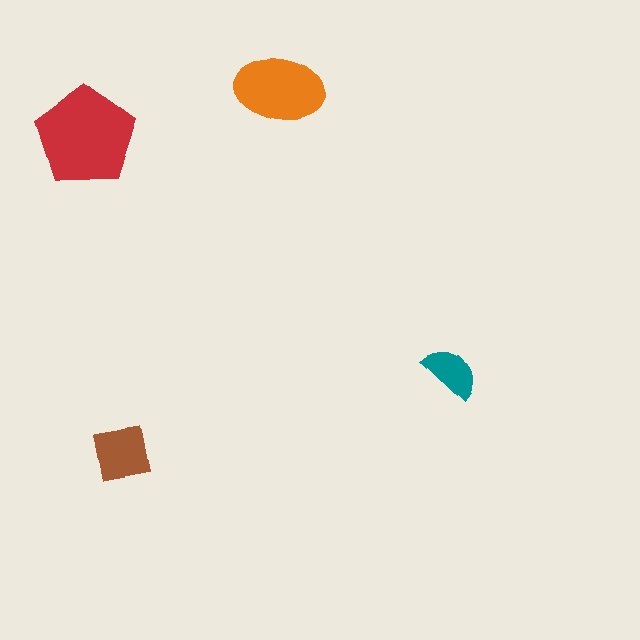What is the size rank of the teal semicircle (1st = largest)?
4th.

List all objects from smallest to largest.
The teal semicircle, the brown square, the orange ellipse, the red pentagon.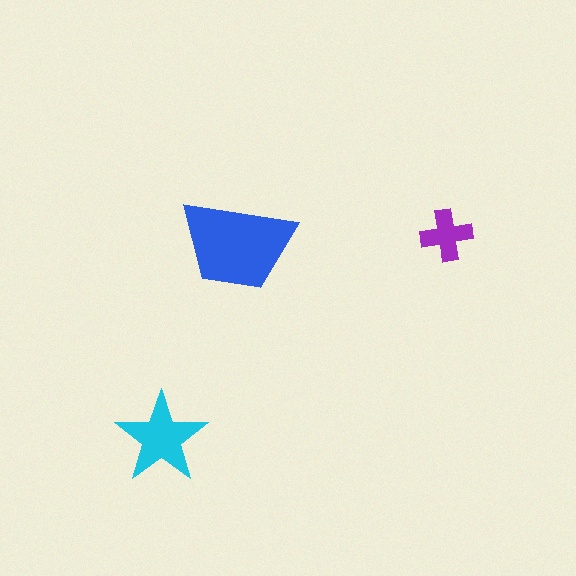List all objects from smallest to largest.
The purple cross, the cyan star, the blue trapezoid.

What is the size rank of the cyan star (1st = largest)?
2nd.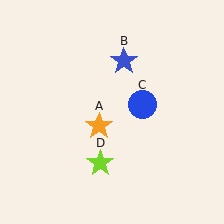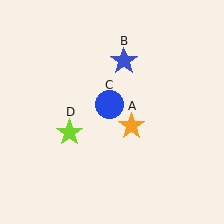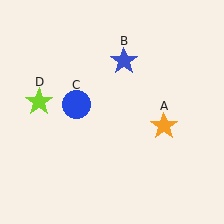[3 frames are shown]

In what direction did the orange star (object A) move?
The orange star (object A) moved right.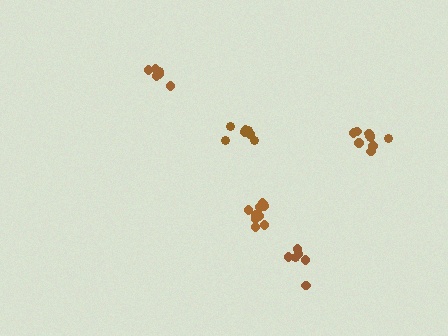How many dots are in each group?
Group 1: 9 dots, Group 2: 7 dots, Group 3: 6 dots, Group 4: 11 dots, Group 5: 6 dots (39 total).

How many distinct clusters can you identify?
There are 5 distinct clusters.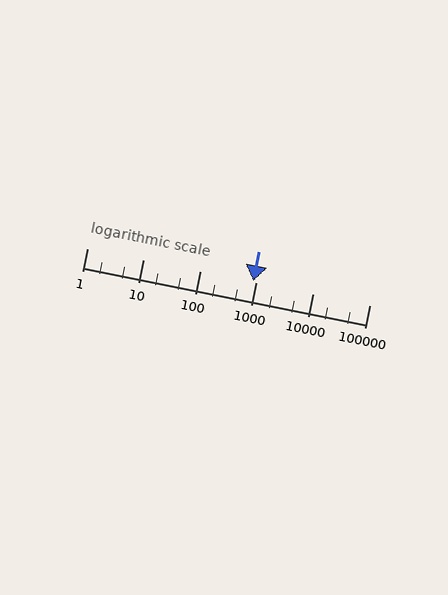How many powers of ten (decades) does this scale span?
The scale spans 5 decades, from 1 to 100000.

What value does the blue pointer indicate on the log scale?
The pointer indicates approximately 880.